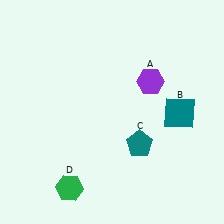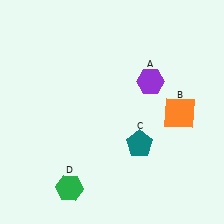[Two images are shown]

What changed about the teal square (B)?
In Image 1, B is teal. In Image 2, it changed to orange.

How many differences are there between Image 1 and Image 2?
There is 1 difference between the two images.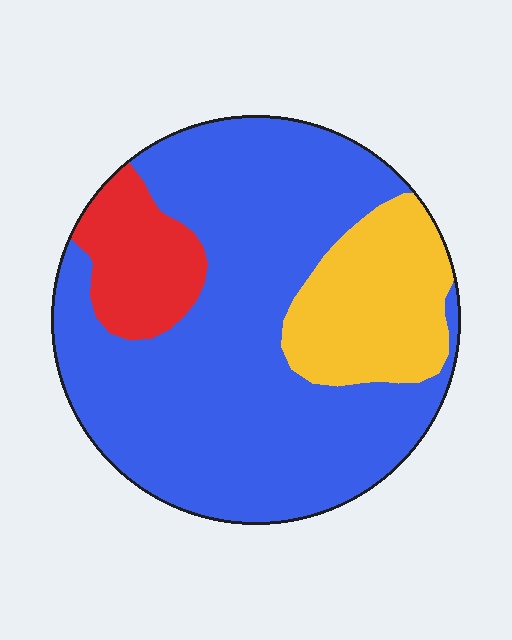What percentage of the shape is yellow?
Yellow takes up about one fifth (1/5) of the shape.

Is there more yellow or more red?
Yellow.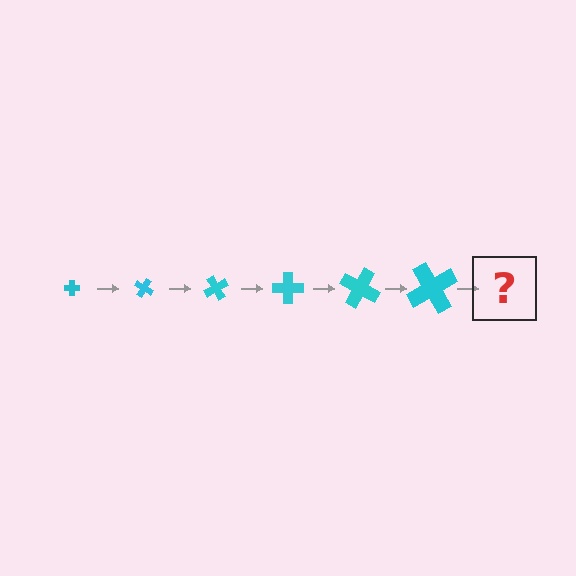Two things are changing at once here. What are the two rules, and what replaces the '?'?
The two rules are that the cross grows larger each step and it rotates 30 degrees each step. The '?' should be a cross, larger than the previous one and rotated 180 degrees from the start.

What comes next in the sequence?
The next element should be a cross, larger than the previous one and rotated 180 degrees from the start.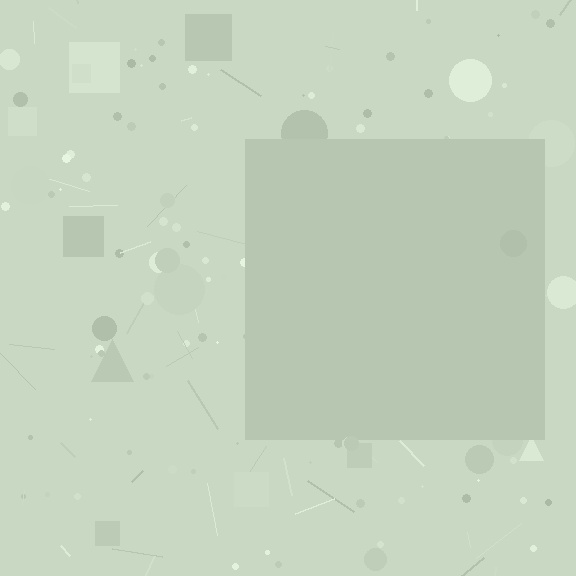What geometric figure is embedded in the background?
A square is embedded in the background.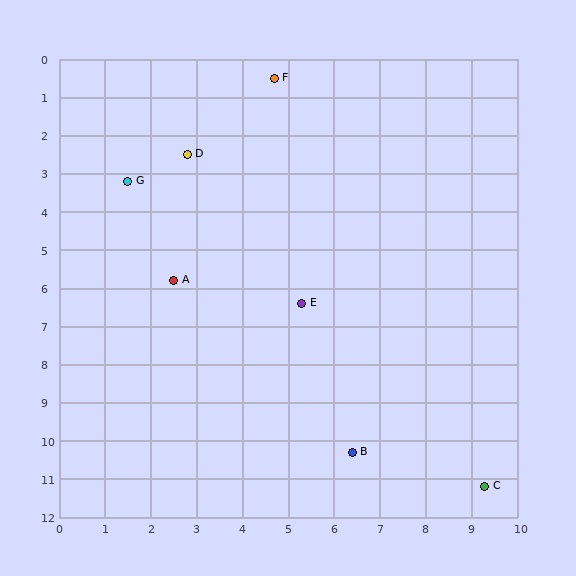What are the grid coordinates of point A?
Point A is at approximately (2.5, 5.8).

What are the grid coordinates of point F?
Point F is at approximately (4.7, 0.5).